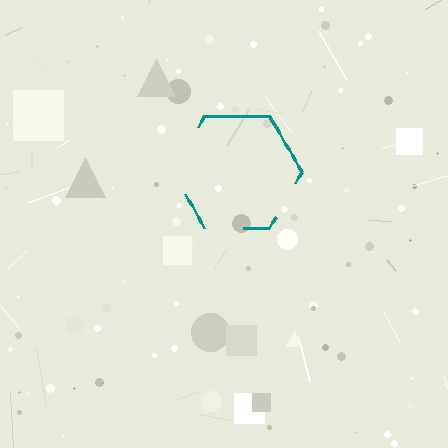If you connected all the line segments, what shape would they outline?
They would outline a hexagon.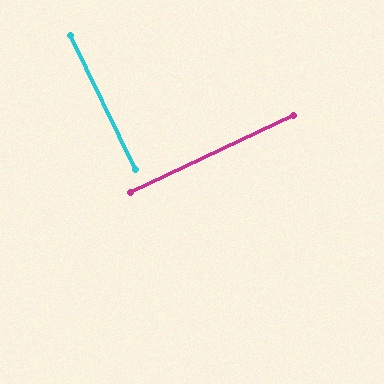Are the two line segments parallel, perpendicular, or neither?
Perpendicular — they meet at approximately 89°.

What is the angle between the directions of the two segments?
Approximately 89 degrees.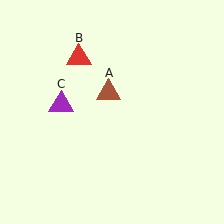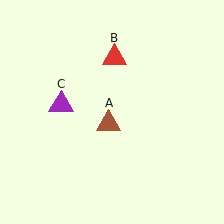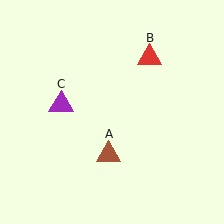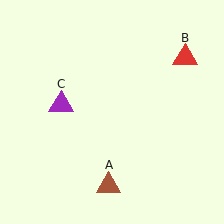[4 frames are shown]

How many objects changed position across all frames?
2 objects changed position: brown triangle (object A), red triangle (object B).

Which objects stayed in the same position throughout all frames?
Purple triangle (object C) remained stationary.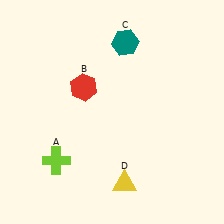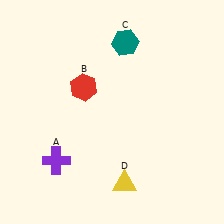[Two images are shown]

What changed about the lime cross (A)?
In Image 1, A is lime. In Image 2, it changed to purple.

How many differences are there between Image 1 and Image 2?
There is 1 difference between the two images.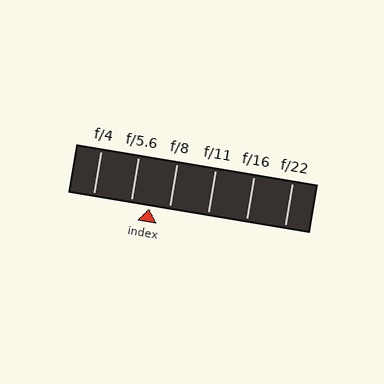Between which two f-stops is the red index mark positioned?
The index mark is between f/5.6 and f/8.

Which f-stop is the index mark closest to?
The index mark is closest to f/5.6.